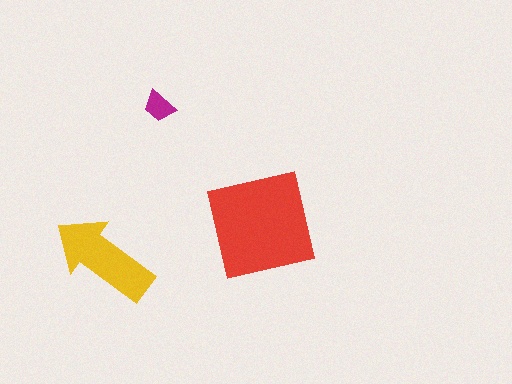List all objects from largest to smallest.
The red square, the yellow arrow, the magenta trapezoid.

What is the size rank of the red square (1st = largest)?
1st.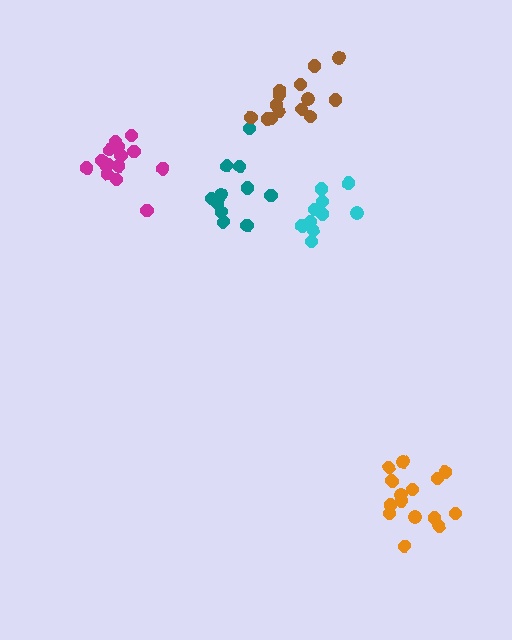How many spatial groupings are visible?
There are 5 spatial groupings.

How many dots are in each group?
Group 1: 15 dots, Group 2: 12 dots, Group 3: 16 dots, Group 4: 11 dots, Group 5: 14 dots (68 total).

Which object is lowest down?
The orange cluster is bottommost.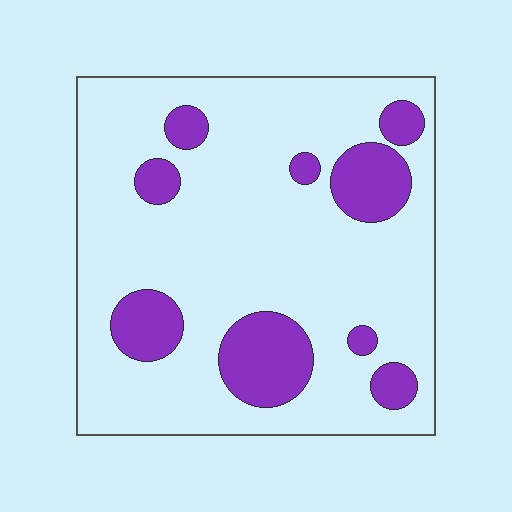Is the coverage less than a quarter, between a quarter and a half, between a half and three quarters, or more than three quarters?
Less than a quarter.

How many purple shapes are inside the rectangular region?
9.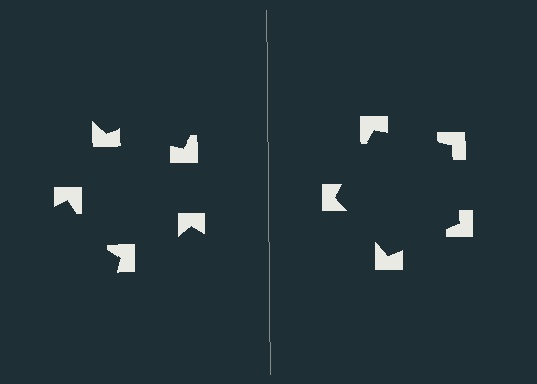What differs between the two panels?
The notched squares are positioned identically on both sides; only the wedge orientations differ. On the right they align to a pentagon; on the left they are misaligned.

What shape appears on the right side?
An illusory pentagon.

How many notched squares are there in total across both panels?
10 — 5 on each side.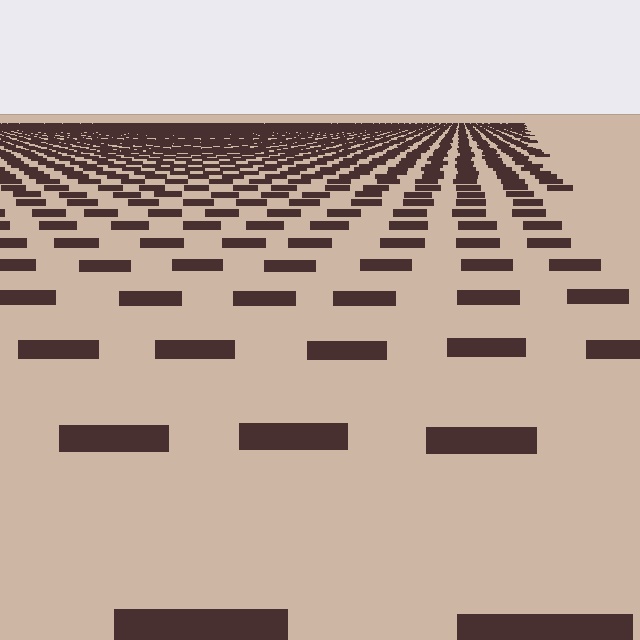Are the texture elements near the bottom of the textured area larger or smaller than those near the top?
Larger. Near the bottom, elements are closer to the viewer and appear at a bigger on-screen size.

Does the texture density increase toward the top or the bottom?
Density increases toward the top.